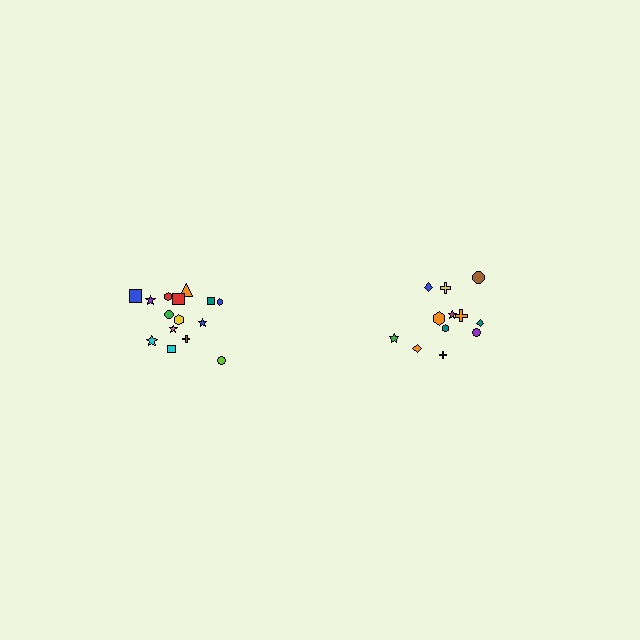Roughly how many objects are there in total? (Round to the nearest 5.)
Roughly 25 objects in total.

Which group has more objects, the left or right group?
The left group.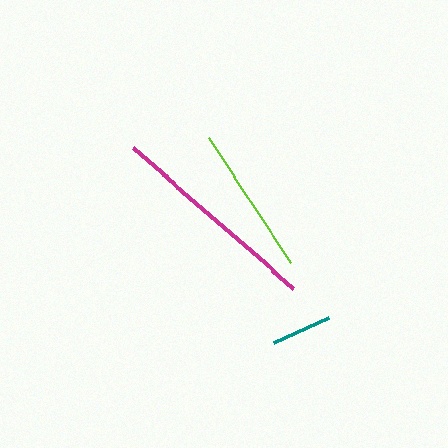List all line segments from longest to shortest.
From longest to shortest: magenta, lime, teal.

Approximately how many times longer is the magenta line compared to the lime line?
The magenta line is approximately 1.4 times the length of the lime line.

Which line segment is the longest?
The magenta line is the longest at approximately 213 pixels.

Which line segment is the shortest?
The teal line is the shortest at approximately 61 pixels.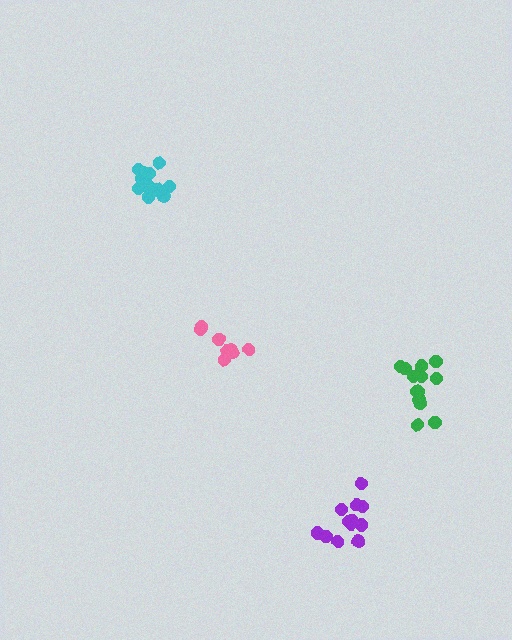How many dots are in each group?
Group 1: 14 dots, Group 2: 12 dots, Group 3: 13 dots, Group 4: 8 dots (47 total).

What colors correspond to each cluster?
The clusters are colored: cyan, purple, green, pink.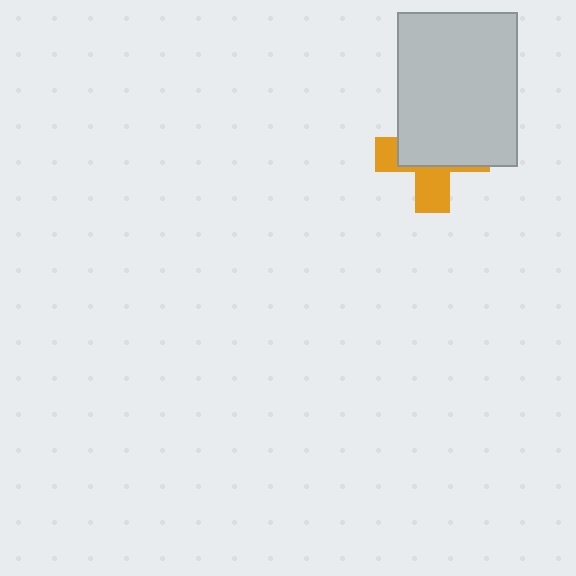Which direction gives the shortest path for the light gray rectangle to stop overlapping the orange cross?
Moving up gives the shortest separation.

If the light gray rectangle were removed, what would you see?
You would see the complete orange cross.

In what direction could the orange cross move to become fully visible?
The orange cross could move down. That would shift it out from behind the light gray rectangle entirely.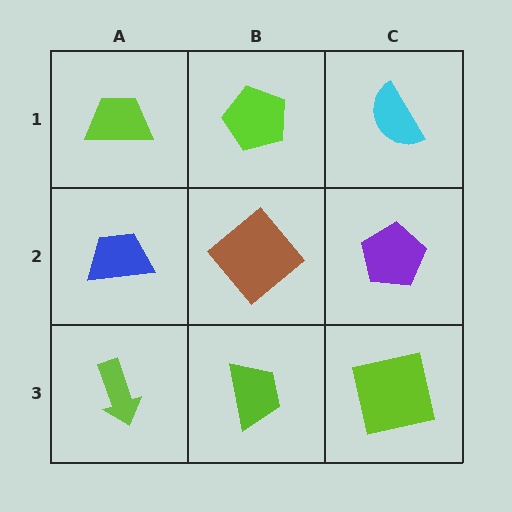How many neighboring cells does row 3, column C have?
2.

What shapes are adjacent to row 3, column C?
A purple pentagon (row 2, column C), a lime trapezoid (row 3, column B).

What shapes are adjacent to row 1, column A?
A blue trapezoid (row 2, column A), a lime pentagon (row 1, column B).